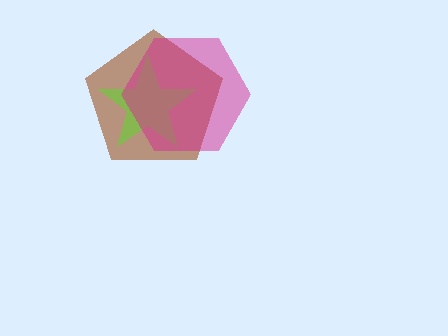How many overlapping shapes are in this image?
There are 3 overlapping shapes in the image.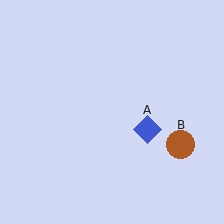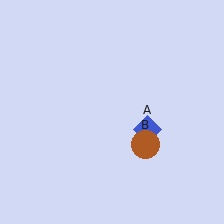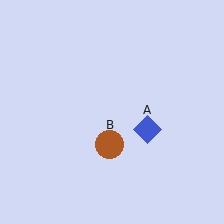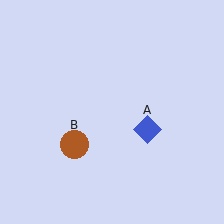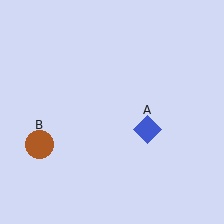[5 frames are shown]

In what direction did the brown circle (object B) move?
The brown circle (object B) moved left.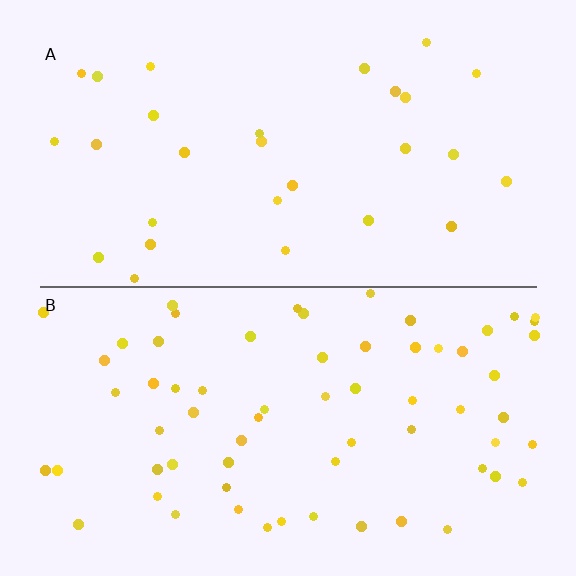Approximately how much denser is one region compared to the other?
Approximately 2.3× — region B over region A.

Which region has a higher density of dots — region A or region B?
B (the bottom).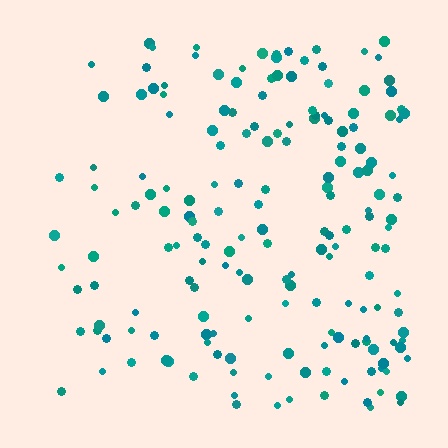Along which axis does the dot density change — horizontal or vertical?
Horizontal.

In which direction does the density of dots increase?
From left to right, with the right side densest.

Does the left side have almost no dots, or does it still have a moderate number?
Still a moderate number, just noticeably fewer than the right.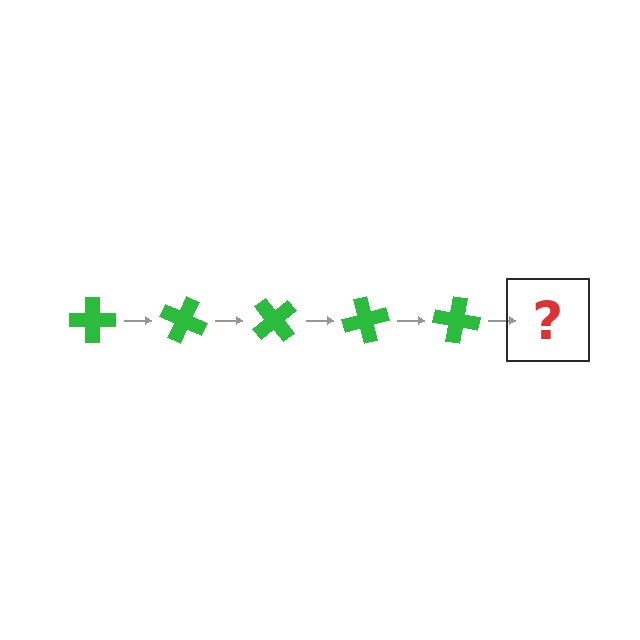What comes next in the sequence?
The next element should be a green cross rotated 125 degrees.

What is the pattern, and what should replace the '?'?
The pattern is that the cross rotates 25 degrees each step. The '?' should be a green cross rotated 125 degrees.